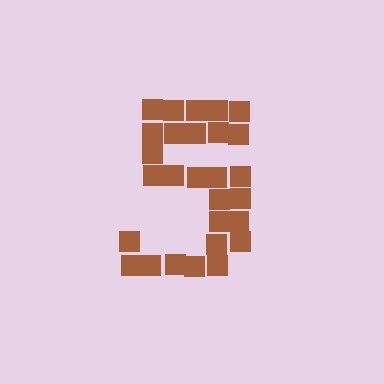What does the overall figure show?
The overall figure shows the digit 5.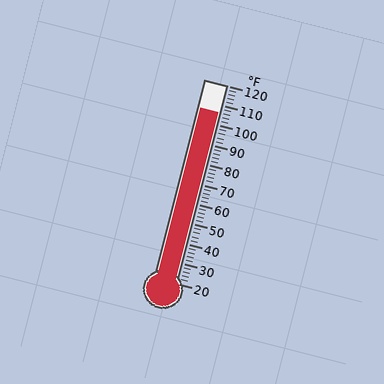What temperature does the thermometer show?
The thermometer shows approximately 106°F.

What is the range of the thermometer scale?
The thermometer scale ranges from 20°F to 120°F.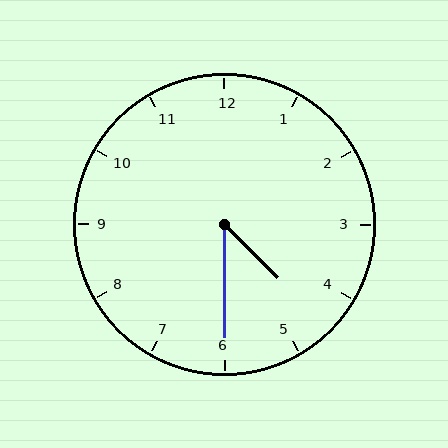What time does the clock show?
4:30.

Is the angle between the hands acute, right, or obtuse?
It is acute.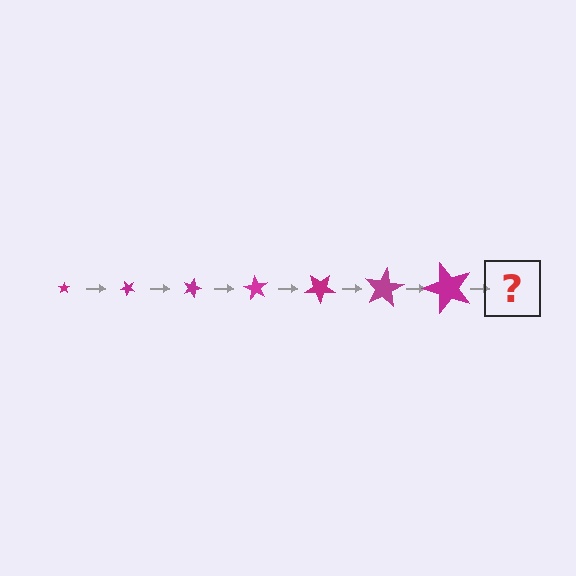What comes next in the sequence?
The next element should be a star, larger than the previous one and rotated 315 degrees from the start.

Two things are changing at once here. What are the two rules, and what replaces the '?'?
The two rules are that the star grows larger each step and it rotates 45 degrees each step. The '?' should be a star, larger than the previous one and rotated 315 degrees from the start.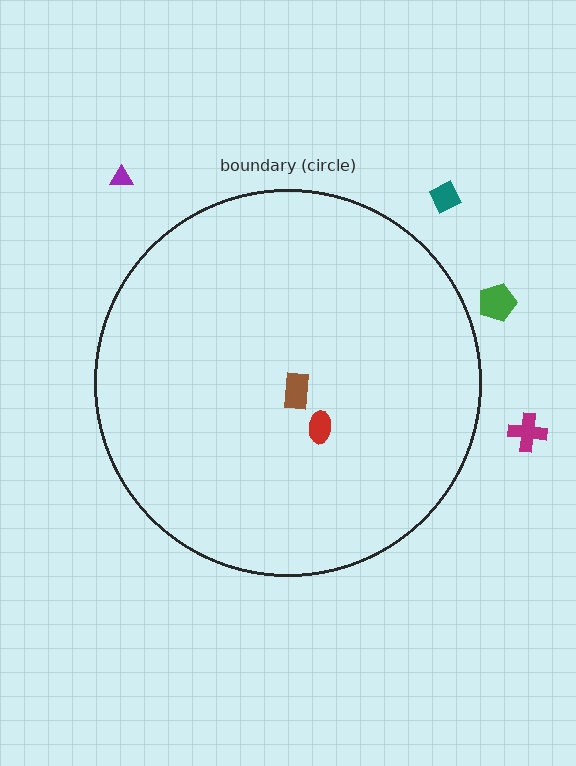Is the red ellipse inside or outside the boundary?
Inside.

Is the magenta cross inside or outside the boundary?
Outside.